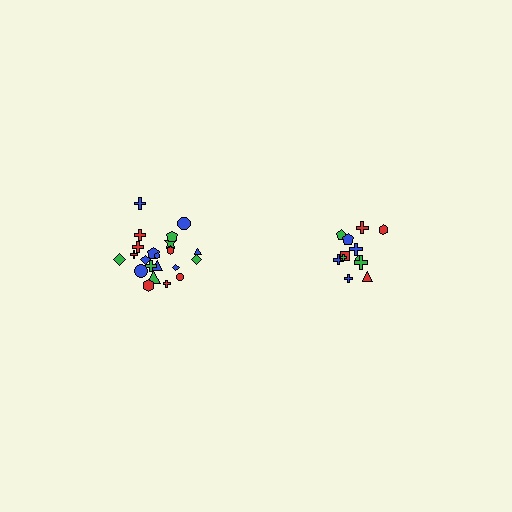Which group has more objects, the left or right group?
The left group.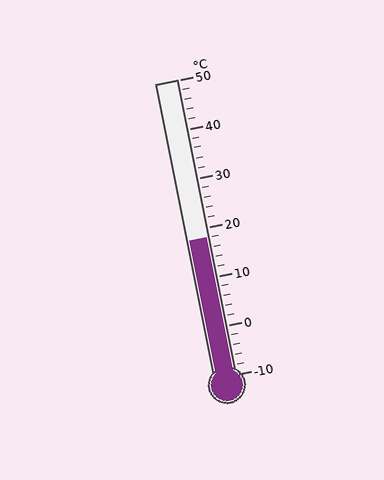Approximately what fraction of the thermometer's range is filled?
The thermometer is filled to approximately 45% of its range.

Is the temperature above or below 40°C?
The temperature is below 40°C.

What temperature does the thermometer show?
The thermometer shows approximately 18°C.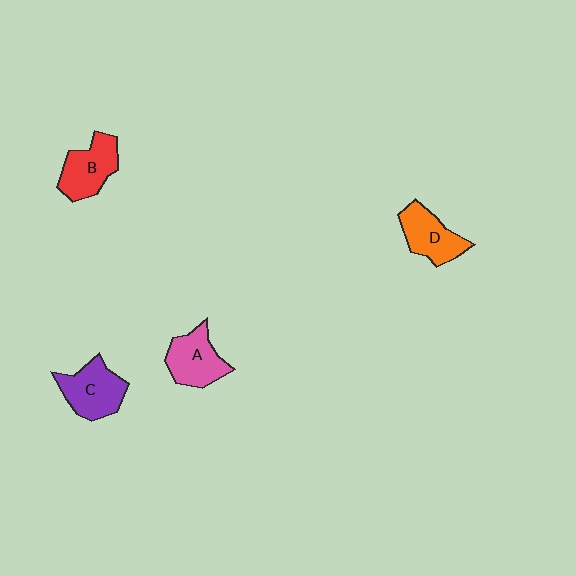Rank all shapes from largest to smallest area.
From largest to smallest: C (purple), B (red), A (pink), D (orange).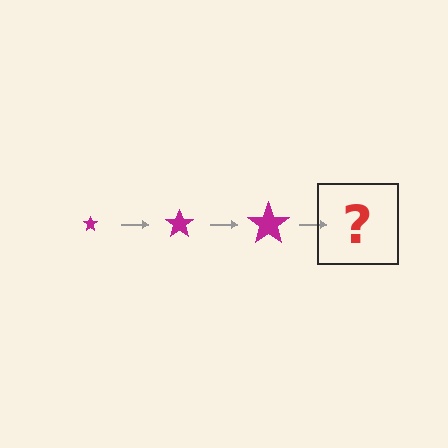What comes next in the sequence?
The next element should be a magenta star, larger than the previous one.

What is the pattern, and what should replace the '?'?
The pattern is that the star gets progressively larger each step. The '?' should be a magenta star, larger than the previous one.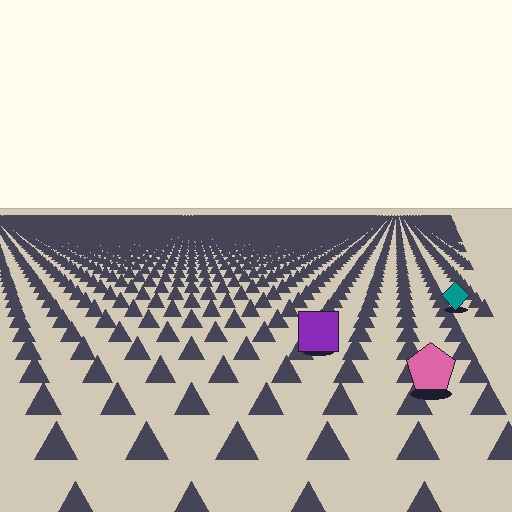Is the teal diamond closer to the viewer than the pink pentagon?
No. The pink pentagon is closer — you can tell from the texture gradient: the ground texture is coarser near it.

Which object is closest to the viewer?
The pink pentagon is closest. The texture marks near it are larger and more spread out.